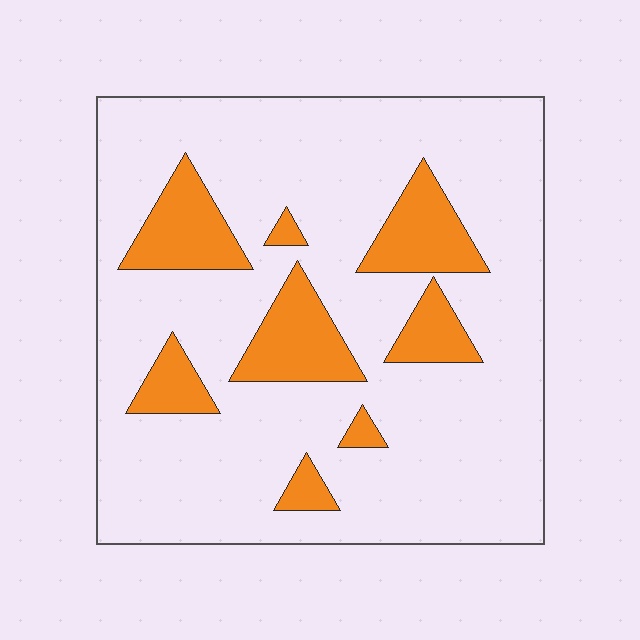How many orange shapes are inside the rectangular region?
8.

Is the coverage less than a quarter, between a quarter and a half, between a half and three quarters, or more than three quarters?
Less than a quarter.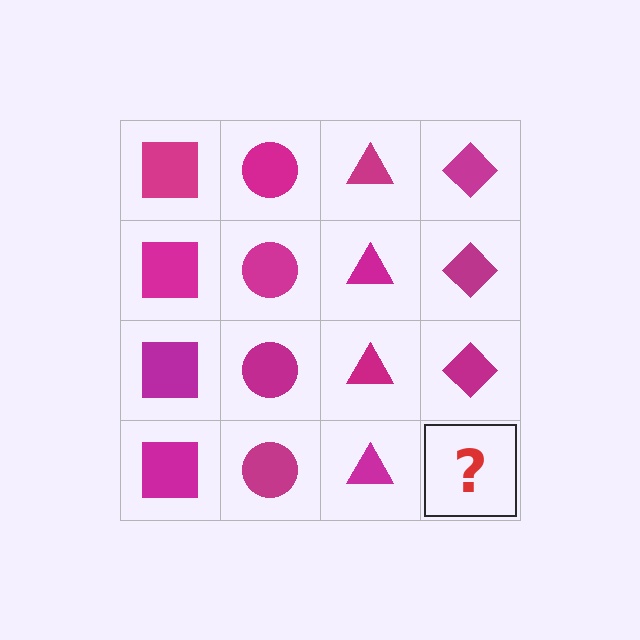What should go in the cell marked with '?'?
The missing cell should contain a magenta diamond.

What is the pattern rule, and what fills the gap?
The rule is that each column has a consistent shape. The gap should be filled with a magenta diamond.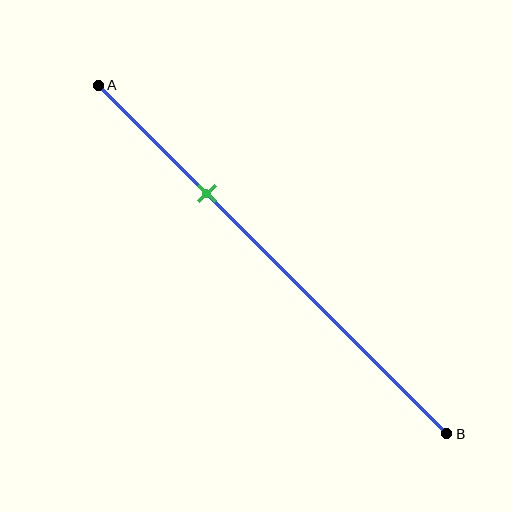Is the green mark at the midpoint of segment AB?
No, the mark is at about 30% from A, not at the 50% midpoint.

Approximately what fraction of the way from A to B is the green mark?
The green mark is approximately 30% of the way from A to B.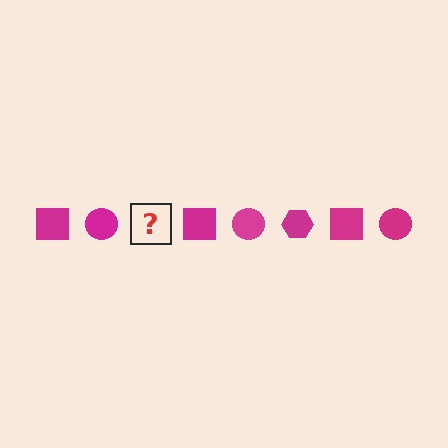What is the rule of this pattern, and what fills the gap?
The rule is that the pattern cycles through square, circle, hexagon shapes in magenta. The gap should be filled with a magenta hexagon.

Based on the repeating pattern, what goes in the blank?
The blank should be a magenta hexagon.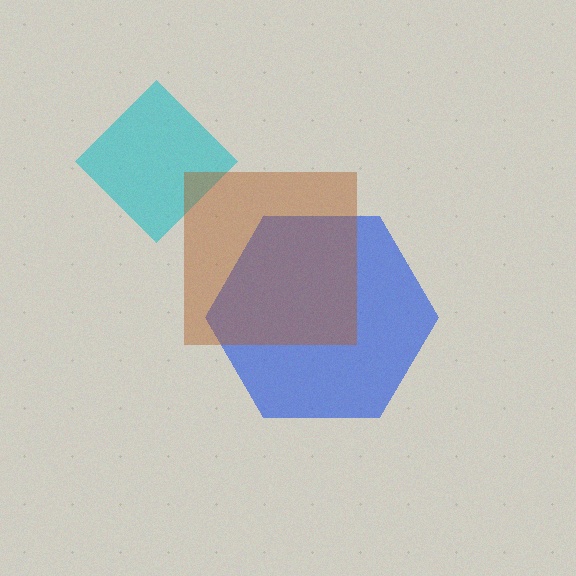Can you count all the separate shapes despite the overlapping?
Yes, there are 3 separate shapes.